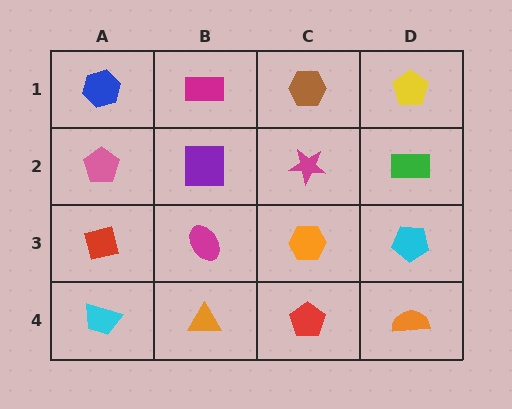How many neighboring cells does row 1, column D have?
2.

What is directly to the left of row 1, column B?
A blue hexagon.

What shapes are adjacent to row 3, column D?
A green rectangle (row 2, column D), an orange semicircle (row 4, column D), an orange hexagon (row 3, column C).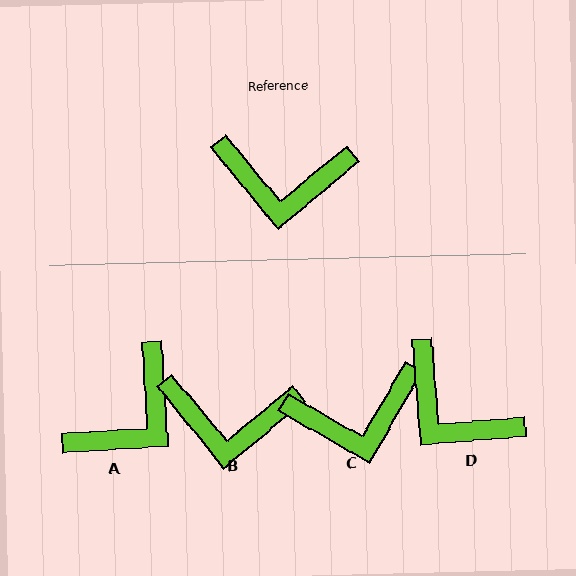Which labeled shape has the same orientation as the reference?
B.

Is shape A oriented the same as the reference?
No, it is off by about 54 degrees.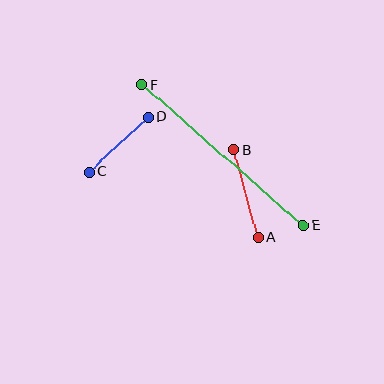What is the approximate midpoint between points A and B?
The midpoint is at approximately (246, 194) pixels.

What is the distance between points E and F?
The distance is approximately 215 pixels.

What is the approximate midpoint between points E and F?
The midpoint is at approximately (223, 155) pixels.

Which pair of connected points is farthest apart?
Points E and F are farthest apart.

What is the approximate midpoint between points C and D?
The midpoint is at approximately (118, 145) pixels.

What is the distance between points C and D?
The distance is approximately 81 pixels.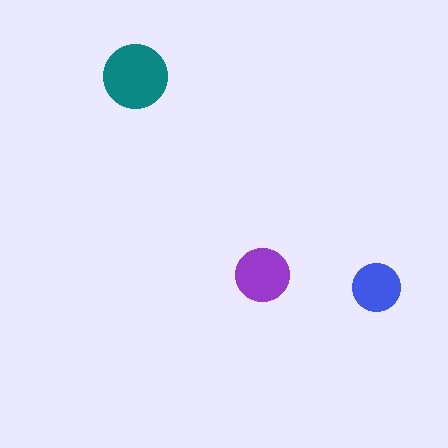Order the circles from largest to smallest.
the teal one, the purple one, the blue one.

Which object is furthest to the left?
The teal circle is leftmost.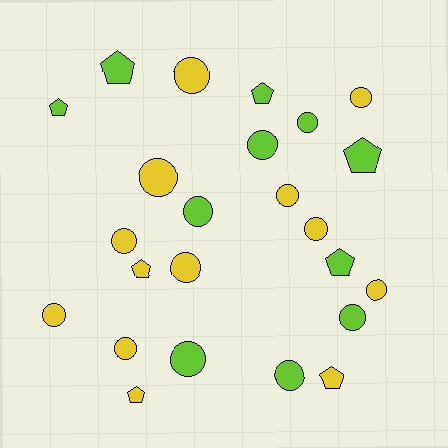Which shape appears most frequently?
Circle, with 16 objects.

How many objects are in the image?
There are 24 objects.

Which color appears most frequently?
Yellow, with 13 objects.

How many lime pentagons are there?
There are 5 lime pentagons.